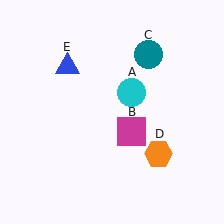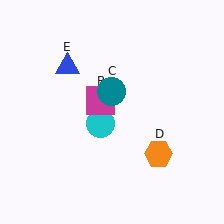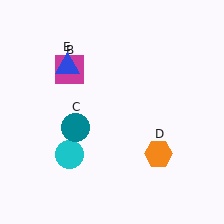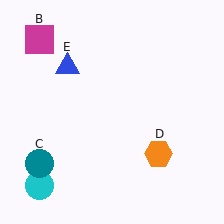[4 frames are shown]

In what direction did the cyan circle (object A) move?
The cyan circle (object A) moved down and to the left.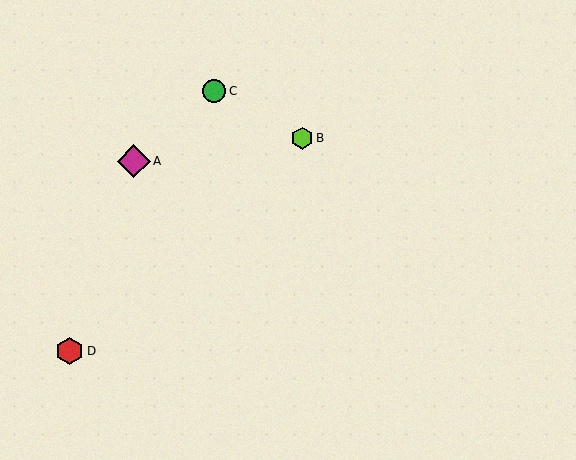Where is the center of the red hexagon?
The center of the red hexagon is at (70, 351).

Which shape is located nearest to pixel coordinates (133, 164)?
The magenta diamond (labeled A) at (134, 161) is nearest to that location.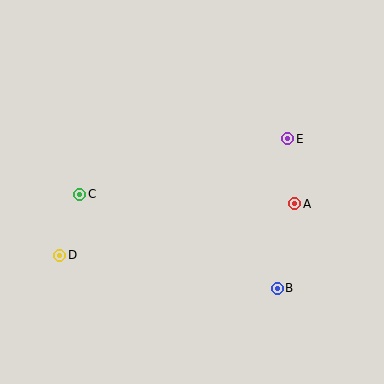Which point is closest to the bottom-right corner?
Point B is closest to the bottom-right corner.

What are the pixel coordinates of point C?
Point C is at (80, 194).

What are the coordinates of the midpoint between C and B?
The midpoint between C and B is at (178, 241).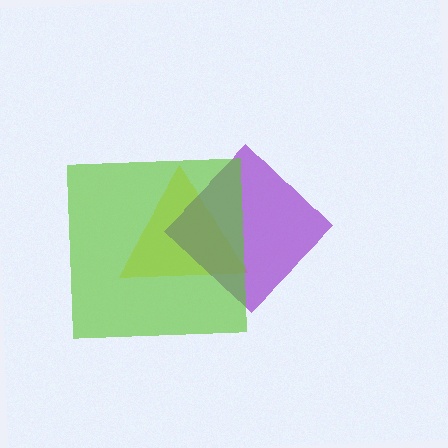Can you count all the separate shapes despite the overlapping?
Yes, there are 3 separate shapes.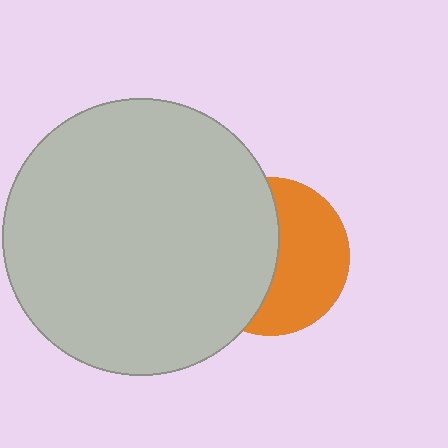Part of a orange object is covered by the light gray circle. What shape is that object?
It is a circle.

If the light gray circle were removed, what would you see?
You would see the complete orange circle.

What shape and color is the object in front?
The object in front is a light gray circle.